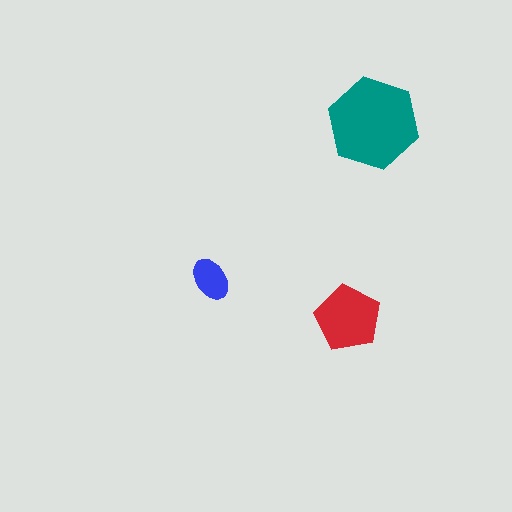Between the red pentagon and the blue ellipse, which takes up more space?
The red pentagon.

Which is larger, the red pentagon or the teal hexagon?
The teal hexagon.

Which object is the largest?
The teal hexagon.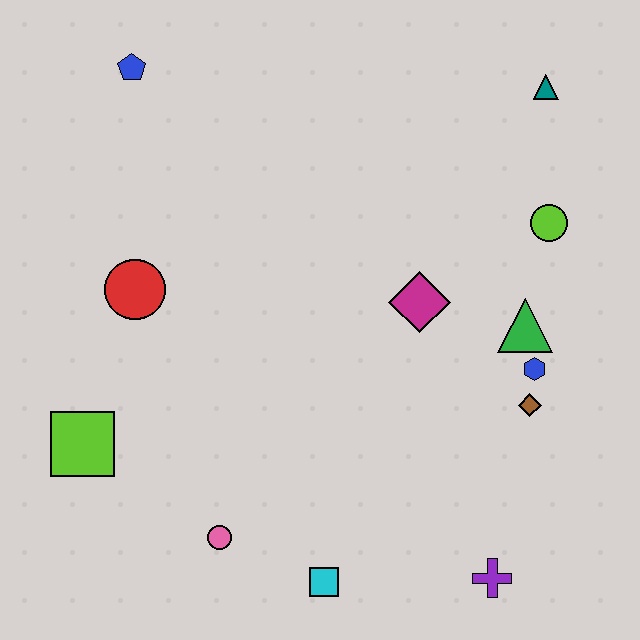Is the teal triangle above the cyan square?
Yes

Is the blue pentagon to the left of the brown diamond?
Yes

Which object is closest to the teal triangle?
The lime circle is closest to the teal triangle.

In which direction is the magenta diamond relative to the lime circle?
The magenta diamond is to the left of the lime circle.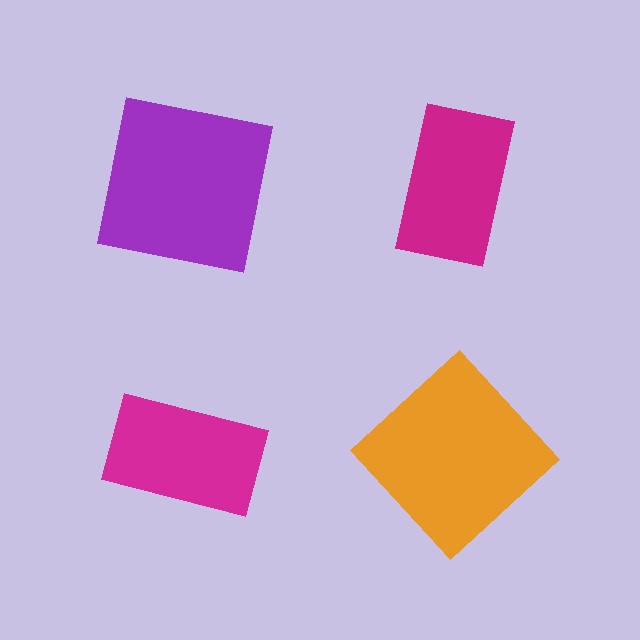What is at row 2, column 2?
An orange diamond.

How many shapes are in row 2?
2 shapes.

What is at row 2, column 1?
A magenta rectangle.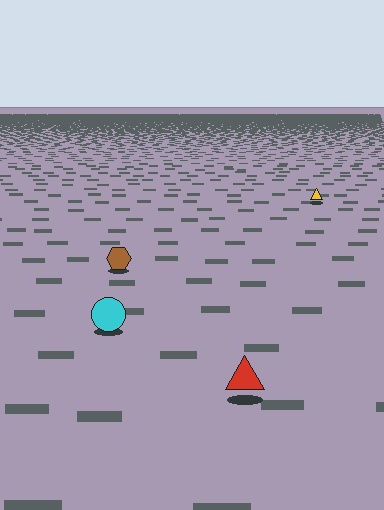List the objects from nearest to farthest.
From nearest to farthest: the red triangle, the cyan circle, the brown hexagon, the yellow triangle.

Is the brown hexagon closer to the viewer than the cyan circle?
No. The cyan circle is closer — you can tell from the texture gradient: the ground texture is coarser near it.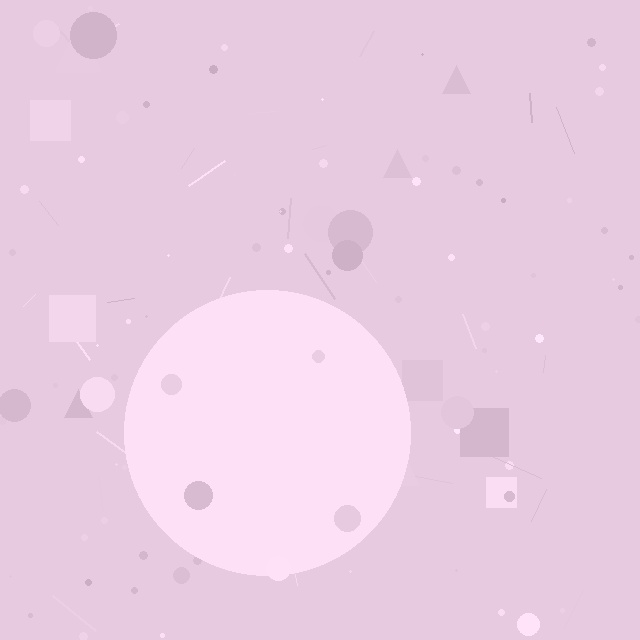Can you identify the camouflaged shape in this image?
The camouflaged shape is a circle.